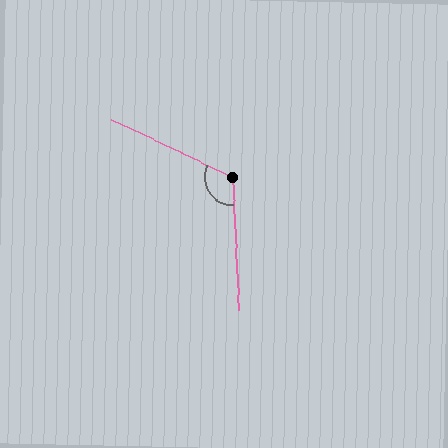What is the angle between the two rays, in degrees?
Approximately 118 degrees.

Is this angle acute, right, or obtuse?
It is obtuse.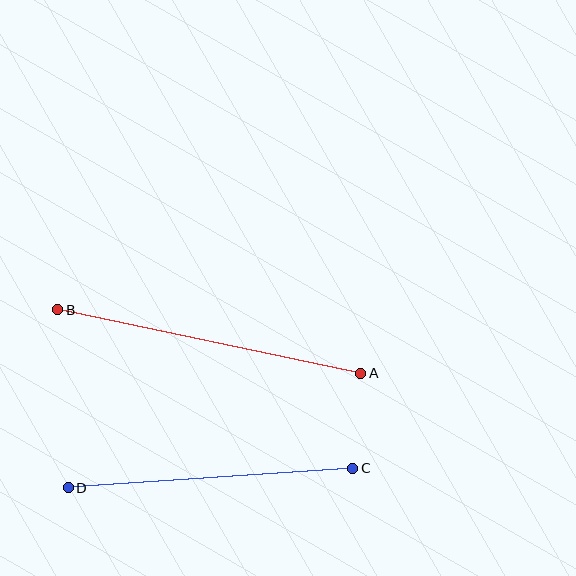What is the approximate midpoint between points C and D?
The midpoint is at approximately (211, 478) pixels.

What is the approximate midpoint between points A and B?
The midpoint is at approximately (209, 341) pixels.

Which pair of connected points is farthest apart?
Points A and B are farthest apart.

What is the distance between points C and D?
The distance is approximately 285 pixels.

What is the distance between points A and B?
The distance is approximately 309 pixels.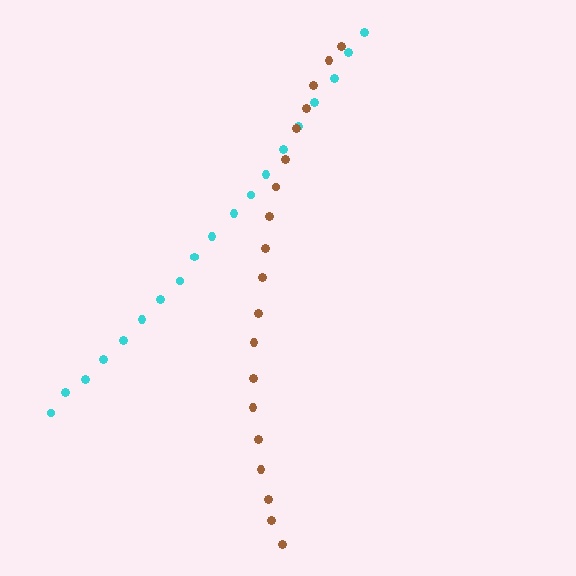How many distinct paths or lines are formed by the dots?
There are 2 distinct paths.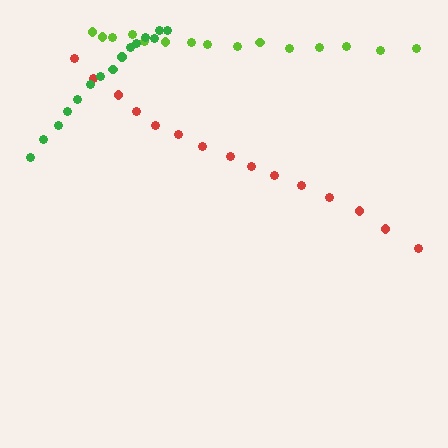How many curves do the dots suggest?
There are 3 distinct paths.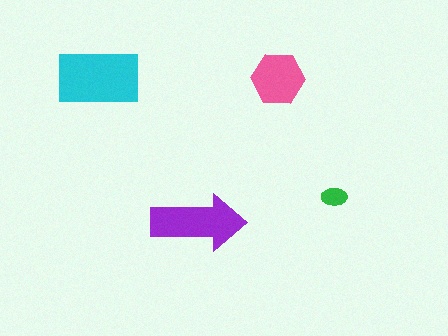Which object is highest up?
The cyan rectangle is topmost.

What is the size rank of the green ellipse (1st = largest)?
4th.